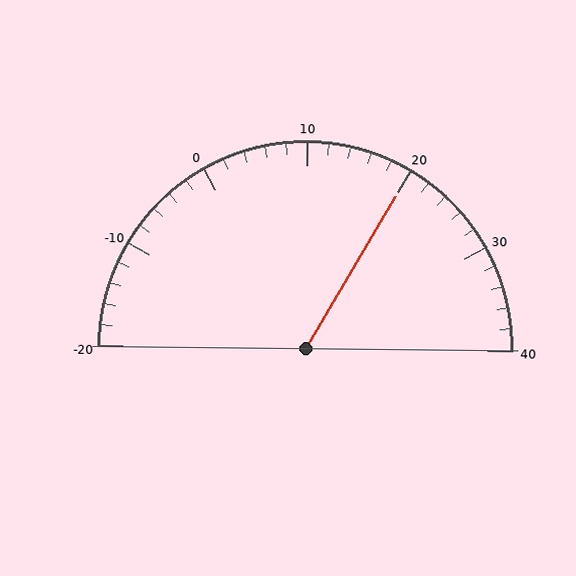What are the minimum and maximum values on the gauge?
The gauge ranges from -20 to 40.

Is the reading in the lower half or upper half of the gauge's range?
The reading is in the upper half of the range (-20 to 40).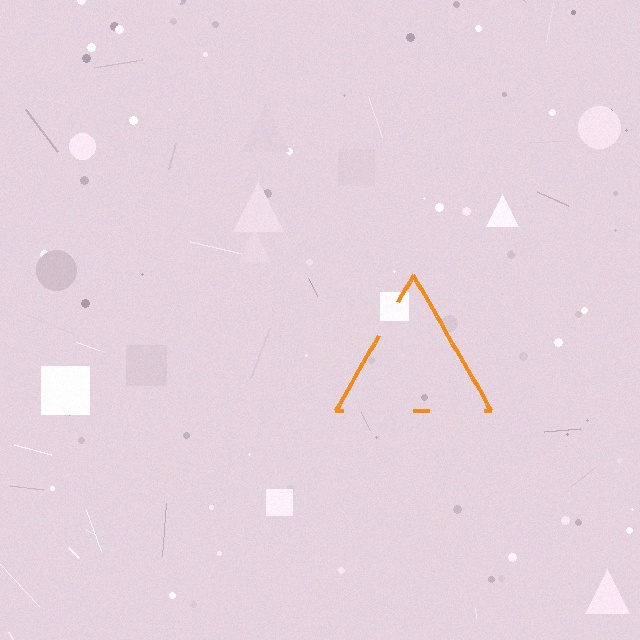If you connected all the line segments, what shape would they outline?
They would outline a triangle.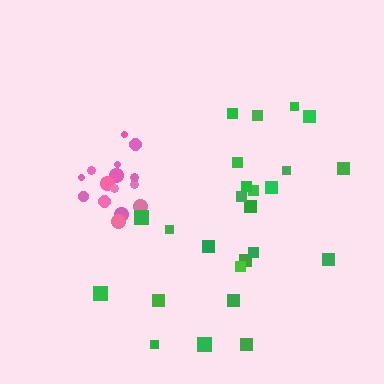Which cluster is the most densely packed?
Pink.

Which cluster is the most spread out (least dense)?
Green.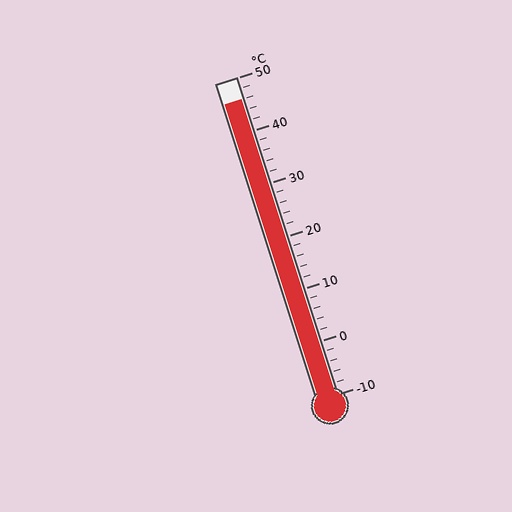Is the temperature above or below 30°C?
The temperature is above 30°C.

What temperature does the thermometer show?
The thermometer shows approximately 46°C.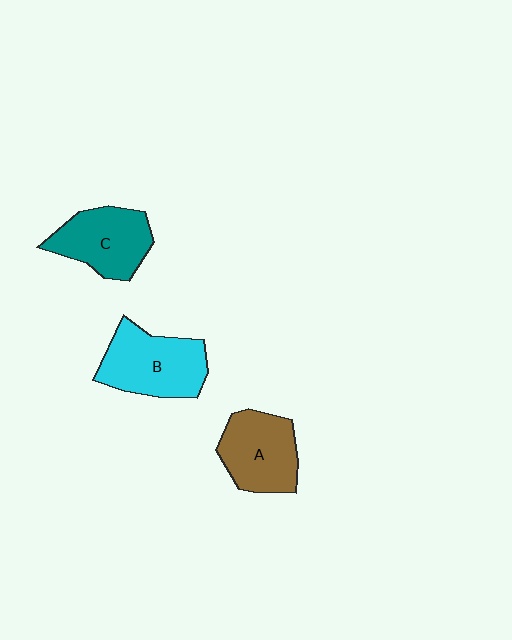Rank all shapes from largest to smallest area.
From largest to smallest: B (cyan), A (brown), C (teal).